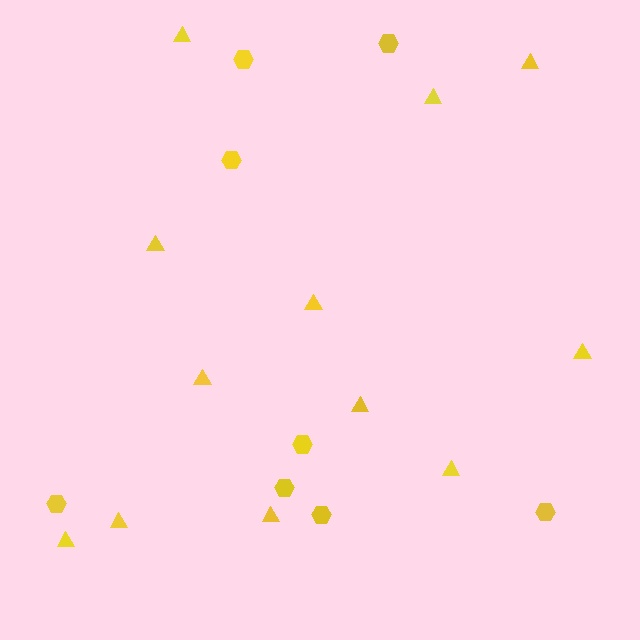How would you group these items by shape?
There are 2 groups: one group of triangles (12) and one group of hexagons (8).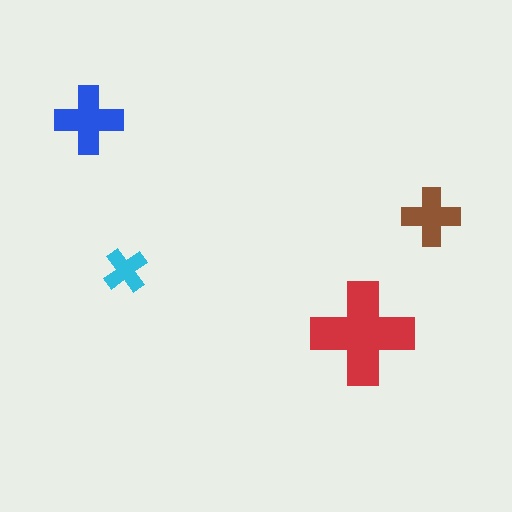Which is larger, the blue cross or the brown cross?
The blue one.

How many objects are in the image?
There are 4 objects in the image.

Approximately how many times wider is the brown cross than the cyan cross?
About 1.5 times wider.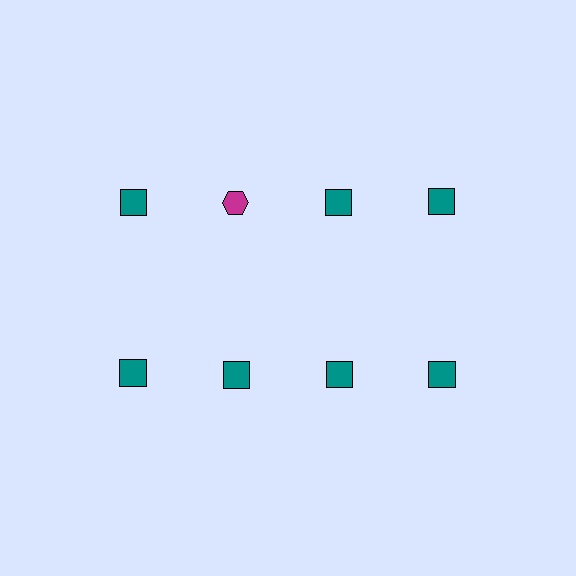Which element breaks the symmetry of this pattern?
The magenta hexagon in the top row, second from left column breaks the symmetry. All other shapes are teal squares.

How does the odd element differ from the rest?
It differs in both color (magenta instead of teal) and shape (hexagon instead of square).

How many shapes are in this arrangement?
There are 8 shapes arranged in a grid pattern.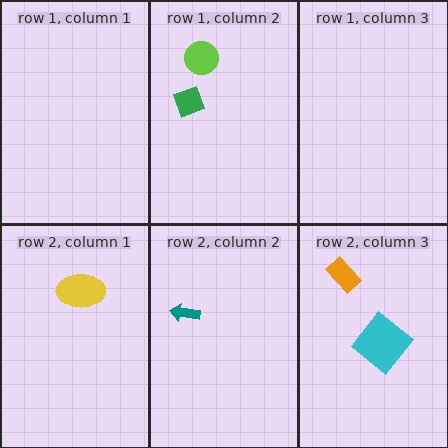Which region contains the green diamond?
The row 1, column 2 region.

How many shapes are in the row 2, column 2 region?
1.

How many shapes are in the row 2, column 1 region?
1.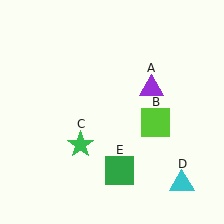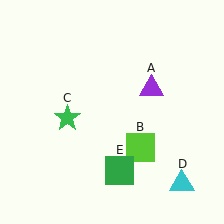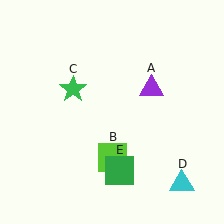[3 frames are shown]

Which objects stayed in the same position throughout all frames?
Purple triangle (object A) and cyan triangle (object D) and green square (object E) remained stationary.